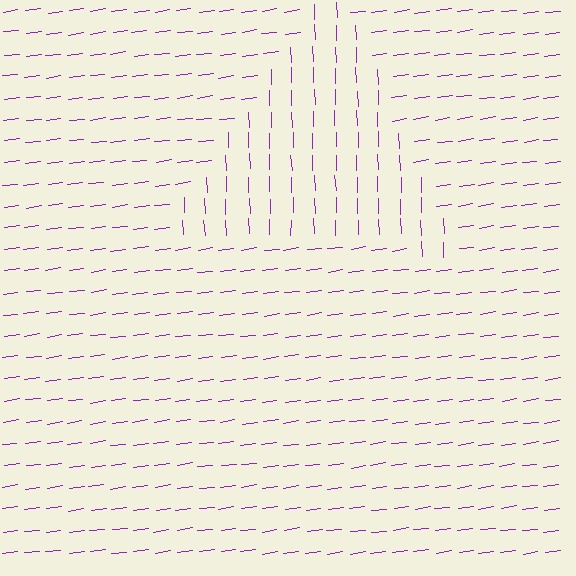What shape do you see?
I see a triangle.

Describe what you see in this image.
The image is filled with small purple line segments. A triangle region in the image has lines oriented differently from the surrounding lines, creating a visible texture boundary.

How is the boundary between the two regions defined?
The boundary is defined purely by a change in line orientation (approximately 84 degrees difference). All lines are the same color and thickness.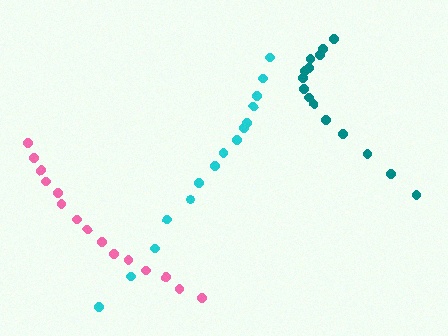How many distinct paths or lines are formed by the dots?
There are 3 distinct paths.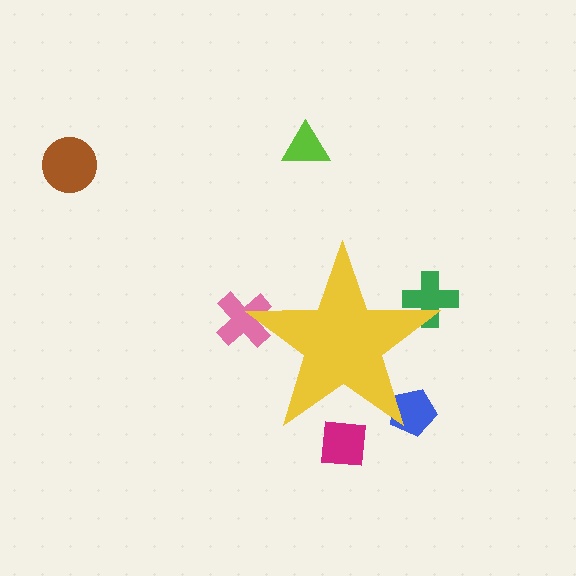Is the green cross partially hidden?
Yes, the green cross is partially hidden behind the yellow star.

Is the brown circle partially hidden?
No, the brown circle is fully visible.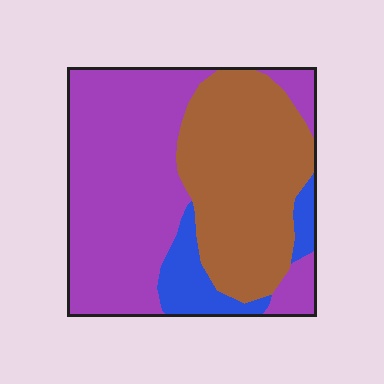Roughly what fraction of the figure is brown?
Brown takes up between a third and a half of the figure.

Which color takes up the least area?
Blue, at roughly 10%.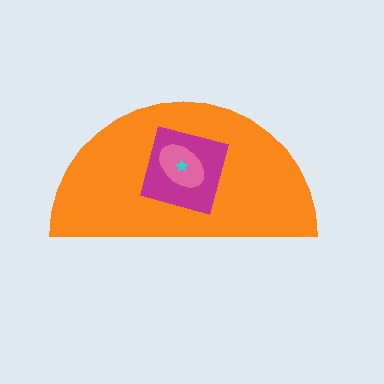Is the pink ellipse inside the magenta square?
Yes.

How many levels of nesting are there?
4.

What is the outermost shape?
The orange semicircle.